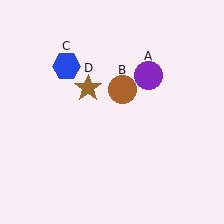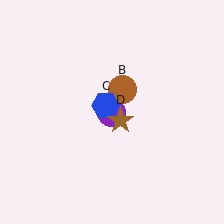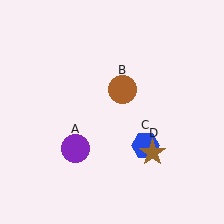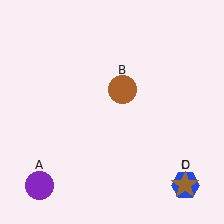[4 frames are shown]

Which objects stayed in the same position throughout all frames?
Brown circle (object B) remained stationary.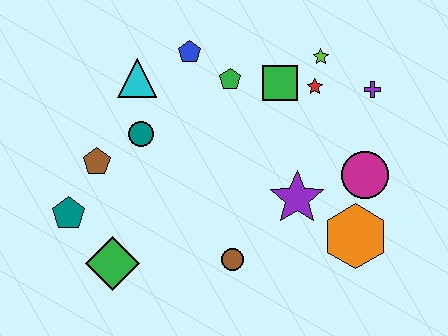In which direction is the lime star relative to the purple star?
The lime star is above the purple star.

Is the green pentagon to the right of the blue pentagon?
Yes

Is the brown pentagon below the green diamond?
No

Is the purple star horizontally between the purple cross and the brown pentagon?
Yes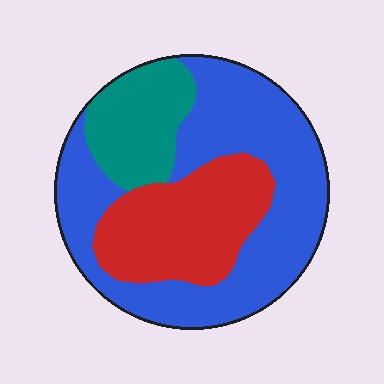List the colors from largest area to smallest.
From largest to smallest: blue, red, teal.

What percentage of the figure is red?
Red covers 28% of the figure.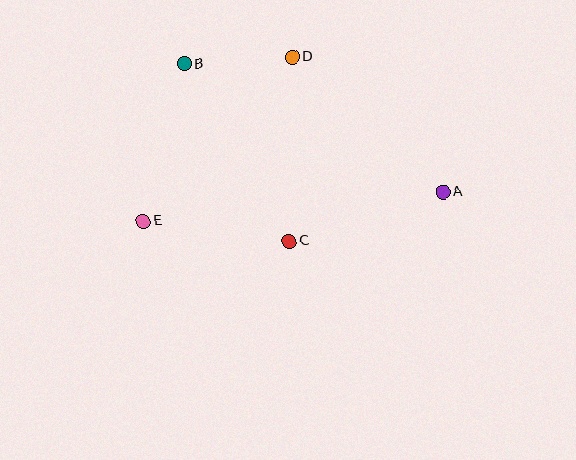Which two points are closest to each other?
Points B and D are closest to each other.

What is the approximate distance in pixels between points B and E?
The distance between B and E is approximately 163 pixels.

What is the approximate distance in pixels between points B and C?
The distance between B and C is approximately 206 pixels.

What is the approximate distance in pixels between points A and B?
The distance between A and B is approximately 289 pixels.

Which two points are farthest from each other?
Points A and E are farthest from each other.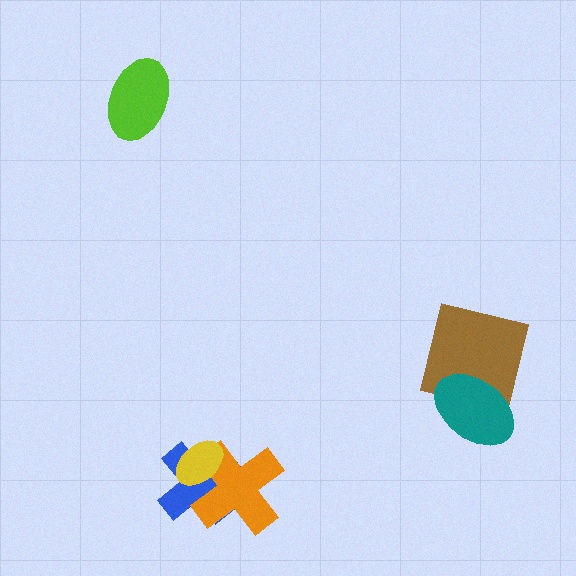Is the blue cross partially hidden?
Yes, it is partially covered by another shape.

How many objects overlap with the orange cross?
2 objects overlap with the orange cross.